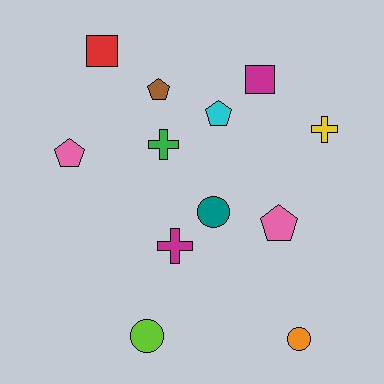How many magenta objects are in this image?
There are 2 magenta objects.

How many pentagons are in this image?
There are 4 pentagons.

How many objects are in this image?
There are 12 objects.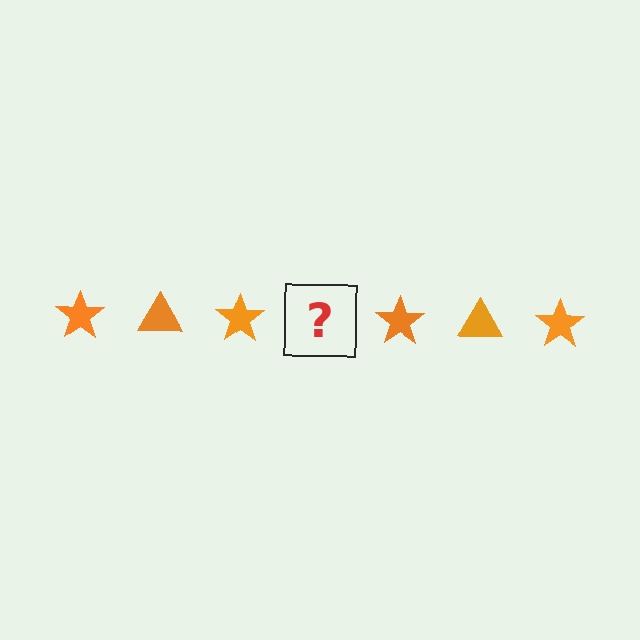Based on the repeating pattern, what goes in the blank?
The blank should be an orange triangle.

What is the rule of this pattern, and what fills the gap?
The rule is that the pattern cycles through star, triangle shapes in orange. The gap should be filled with an orange triangle.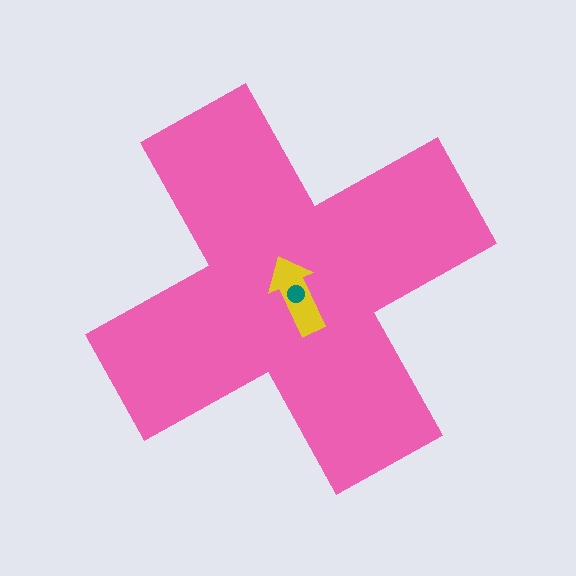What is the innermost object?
The teal circle.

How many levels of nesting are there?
3.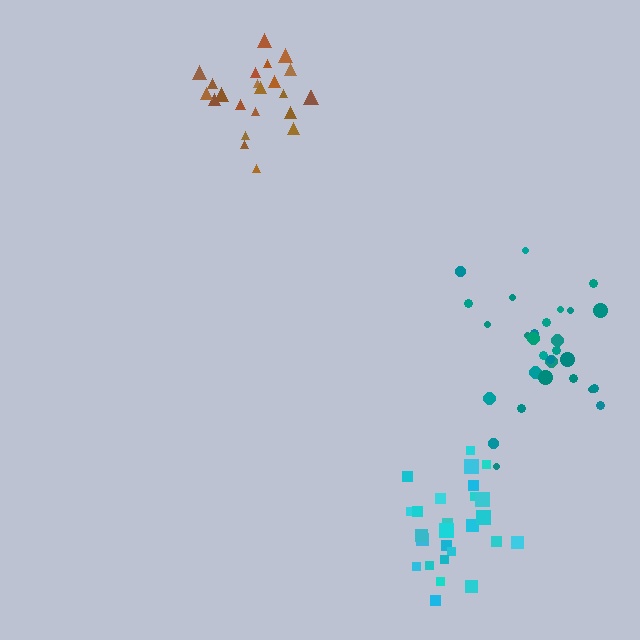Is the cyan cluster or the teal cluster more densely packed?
Cyan.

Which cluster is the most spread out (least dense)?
Teal.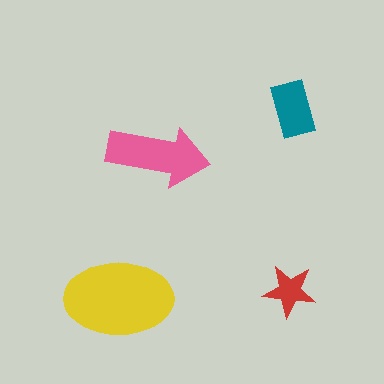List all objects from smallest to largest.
The red star, the teal rectangle, the pink arrow, the yellow ellipse.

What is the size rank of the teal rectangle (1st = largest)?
3rd.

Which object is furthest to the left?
The yellow ellipse is leftmost.